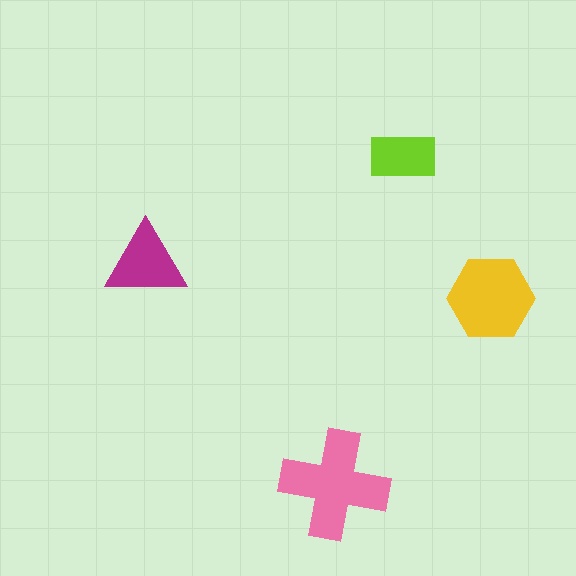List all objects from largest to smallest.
The pink cross, the yellow hexagon, the magenta triangle, the lime rectangle.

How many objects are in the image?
There are 4 objects in the image.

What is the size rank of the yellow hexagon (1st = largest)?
2nd.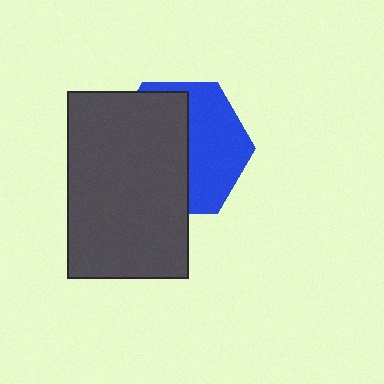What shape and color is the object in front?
The object in front is a dark gray rectangle.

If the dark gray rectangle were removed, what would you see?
You would see the complete blue hexagon.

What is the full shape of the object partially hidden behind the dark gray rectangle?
The partially hidden object is a blue hexagon.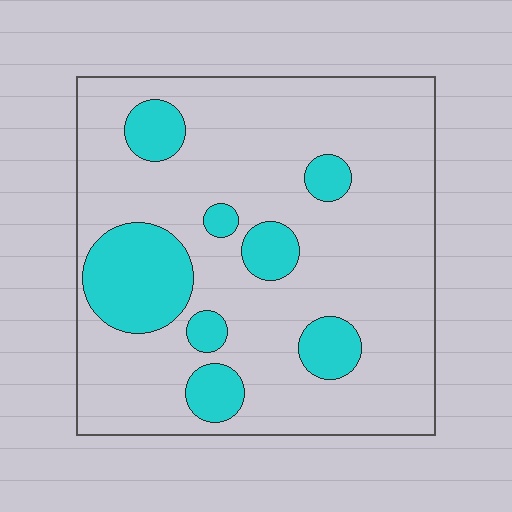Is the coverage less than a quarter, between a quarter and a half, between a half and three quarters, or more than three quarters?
Less than a quarter.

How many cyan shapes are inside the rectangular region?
8.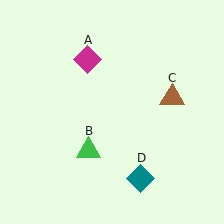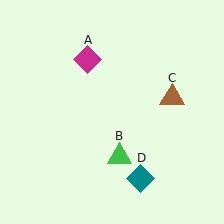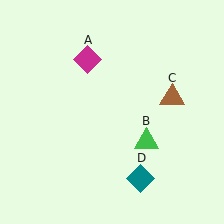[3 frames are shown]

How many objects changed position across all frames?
1 object changed position: green triangle (object B).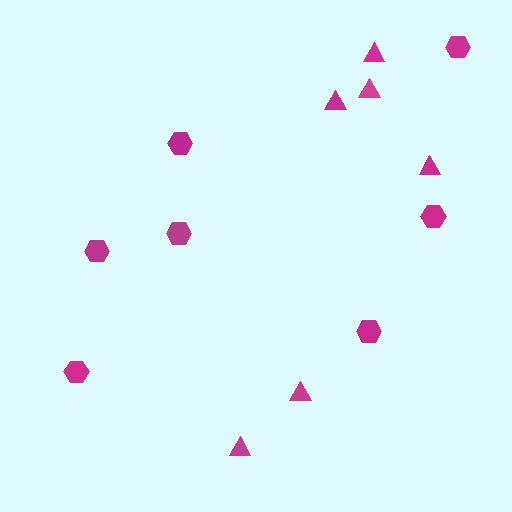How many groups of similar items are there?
There are 2 groups: one group of hexagons (7) and one group of triangles (6).